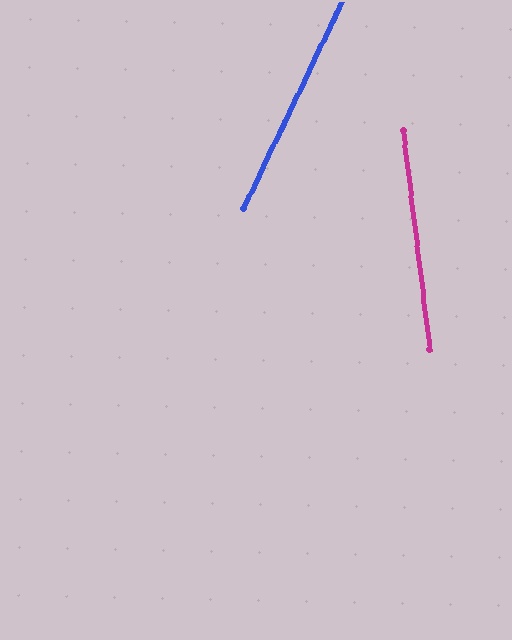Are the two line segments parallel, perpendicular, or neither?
Neither parallel nor perpendicular — they differ by about 32°.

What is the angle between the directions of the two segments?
Approximately 32 degrees.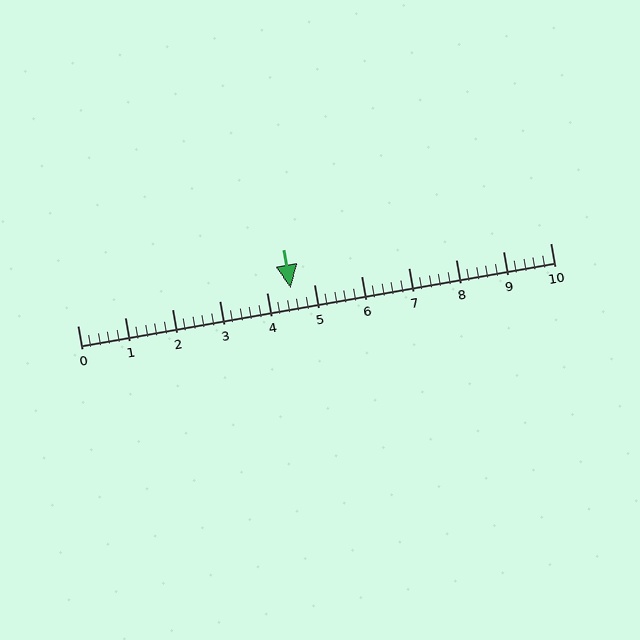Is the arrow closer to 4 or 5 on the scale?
The arrow is closer to 5.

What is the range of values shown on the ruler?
The ruler shows values from 0 to 10.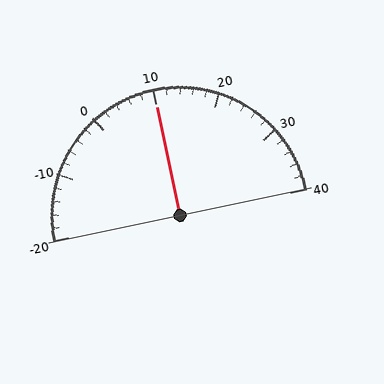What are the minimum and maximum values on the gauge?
The gauge ranges from -20 to 40.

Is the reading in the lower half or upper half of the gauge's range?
The reading is in the upper half of the range (-20 to 40).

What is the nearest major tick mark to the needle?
The nearest major tick mark is 10.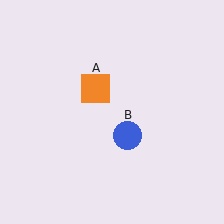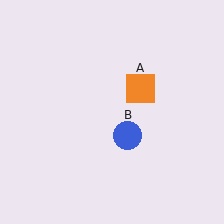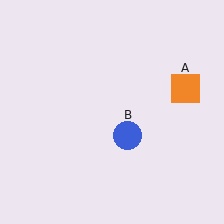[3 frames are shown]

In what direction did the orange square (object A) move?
The orange square (object A) moved right.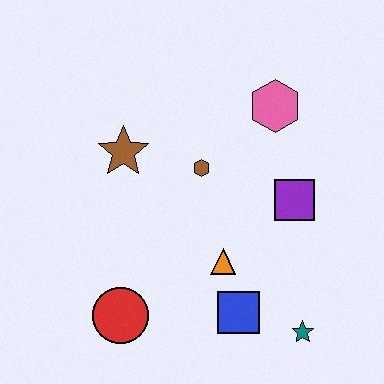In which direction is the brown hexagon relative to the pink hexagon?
The brown hexagon is to the left of the pink hexagon.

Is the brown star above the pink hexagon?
No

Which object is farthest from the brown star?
The teal star is farthest from the brown star.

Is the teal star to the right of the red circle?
Yes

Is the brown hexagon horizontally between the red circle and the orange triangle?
Yes